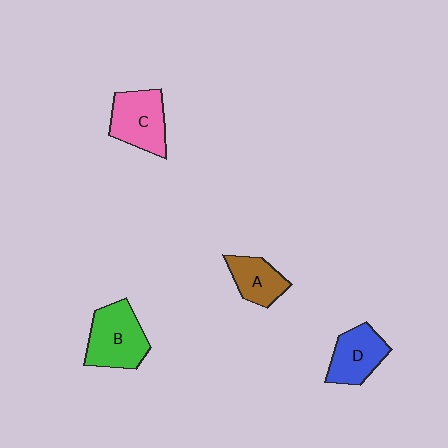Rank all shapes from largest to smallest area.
From largest to smallest: B (green), C (pink), D (blue), A (brown).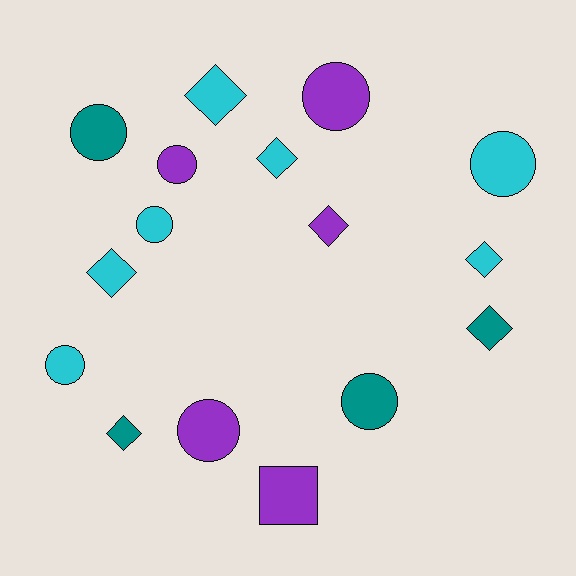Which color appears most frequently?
Cyan, with 7 objects.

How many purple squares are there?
There is 1 purple square.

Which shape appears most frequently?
Circle, with 8 objects.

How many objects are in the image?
There are 16 objects.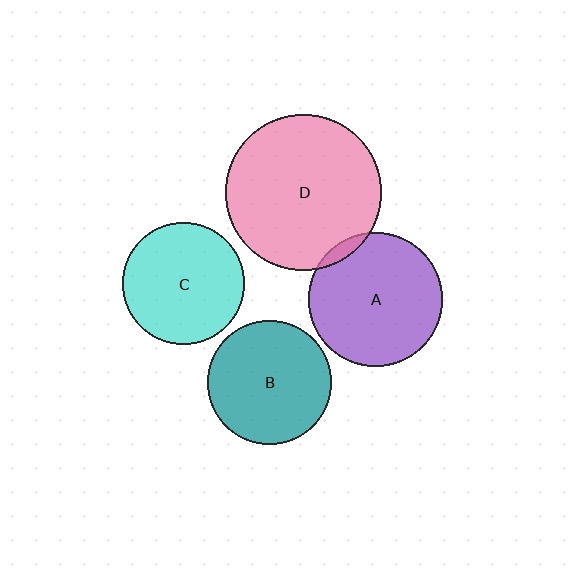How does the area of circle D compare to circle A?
Approximately 1.3 times.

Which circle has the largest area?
Circle D (pink).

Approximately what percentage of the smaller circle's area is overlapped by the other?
Approximately 5%.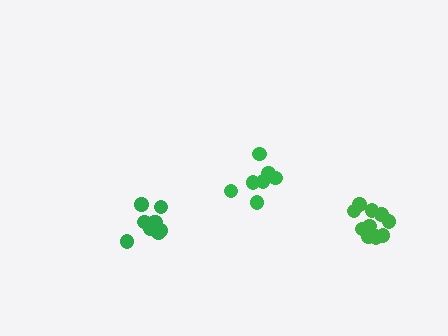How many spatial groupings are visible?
There are 3 spatial groupings.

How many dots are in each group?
Group 1: 12 dots, Group 2: 13 dots, Group 3: 7 dots (32 total).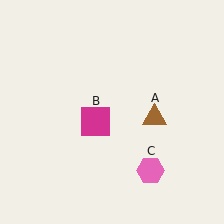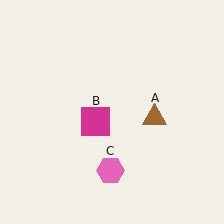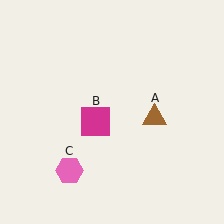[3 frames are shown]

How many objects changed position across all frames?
1 object changed position: pink hexagon (object C).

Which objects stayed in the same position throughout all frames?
Brown triangle (object A) and magenta square (object B) remained stationary.